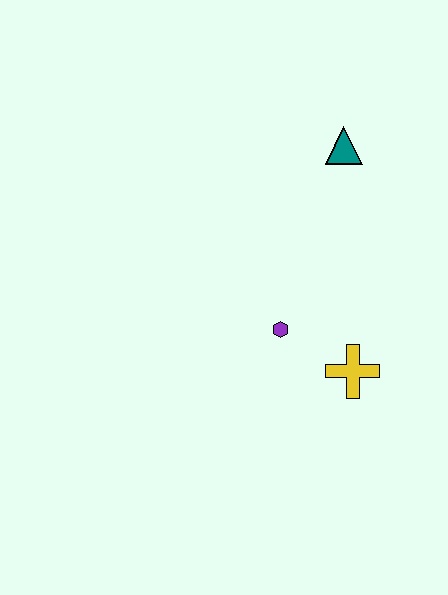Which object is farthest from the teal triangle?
The yellow cross is farthest from the teal triangle.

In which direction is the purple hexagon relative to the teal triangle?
The purple hexagon is below the teal triangle.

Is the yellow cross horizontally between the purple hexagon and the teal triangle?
No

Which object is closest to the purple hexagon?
The yellow cross is closest to the purple hexagon.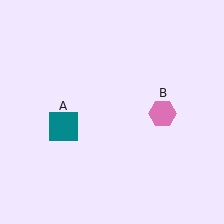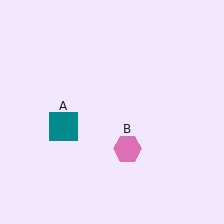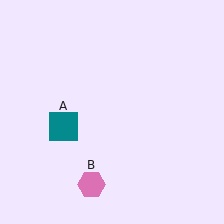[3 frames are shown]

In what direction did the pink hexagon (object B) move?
The pink hexagon (object B) moved down and to the left.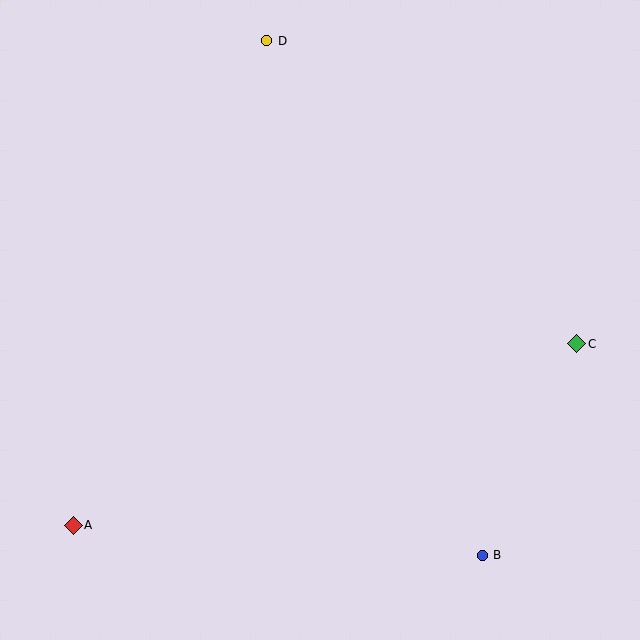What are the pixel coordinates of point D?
Point D is at (267, 41).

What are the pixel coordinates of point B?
Point B is at (482, 555).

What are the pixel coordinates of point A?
Point A is at (73, 525).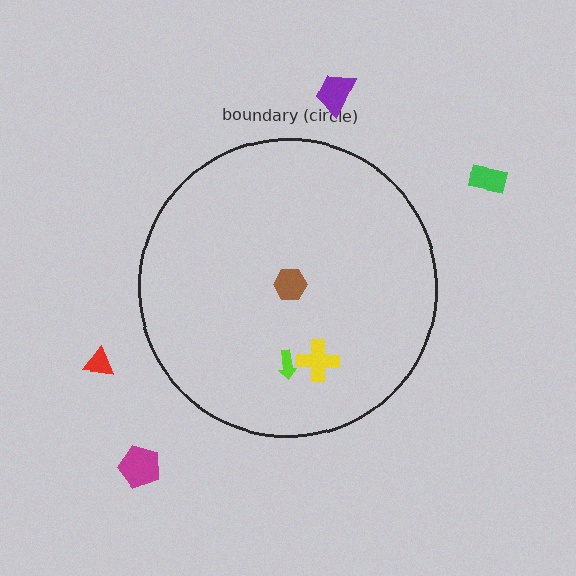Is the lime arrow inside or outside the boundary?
Inside.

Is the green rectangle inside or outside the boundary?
Outside.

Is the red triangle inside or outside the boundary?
Outside.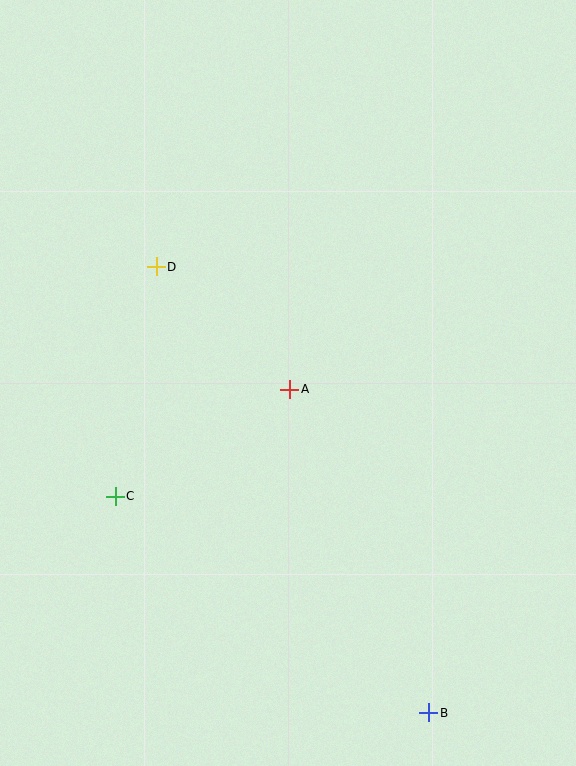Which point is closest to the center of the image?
Point A at (290, 389) is closest to the center.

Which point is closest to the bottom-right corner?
Point B is closest to the bottom-right corner.